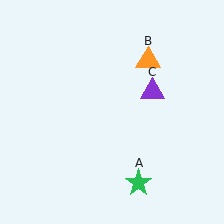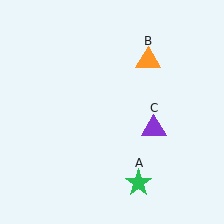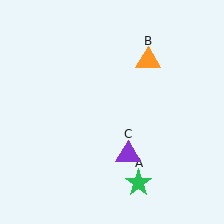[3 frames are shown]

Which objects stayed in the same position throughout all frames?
Green star (object A) and orange triangle (object B) remained stationary.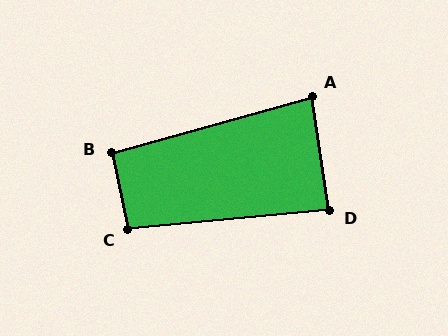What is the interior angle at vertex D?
Approximately 87 degrees (approximately right).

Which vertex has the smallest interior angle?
A, at approximately 83 degrees.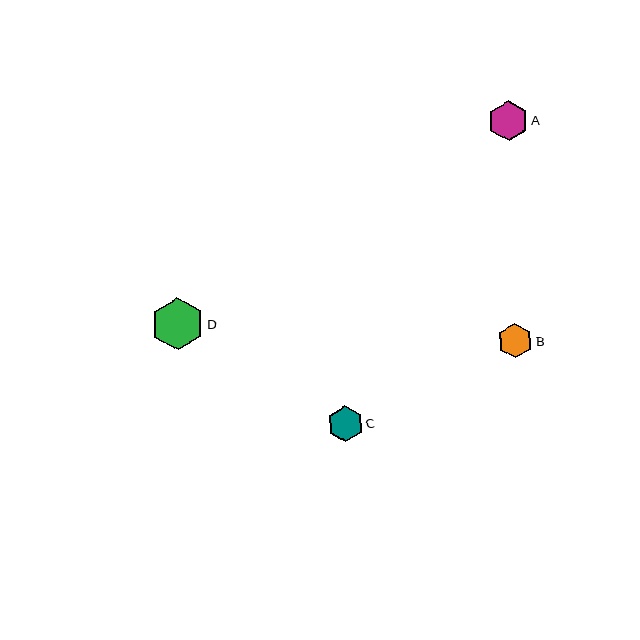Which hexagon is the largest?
Hexagon D is the largest with a size of approximately 52 pixels.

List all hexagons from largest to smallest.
From largest to smallest: D, A, C, B.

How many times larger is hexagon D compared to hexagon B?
Hexagon D is approximately 1.5 times the size of hexagon B.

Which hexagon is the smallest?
Hexagon B is the smallest with a size of approximately 35 pixels.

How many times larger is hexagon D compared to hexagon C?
Hexagon D is approximately 1.5 times the size of hexagon C.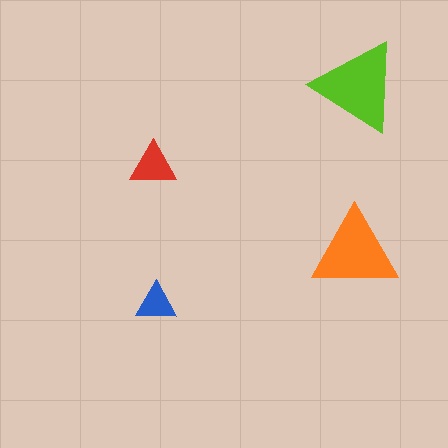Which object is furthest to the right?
The lime triangle is rightmost.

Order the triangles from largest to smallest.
the lime one, the orange one, the red one, the blue one.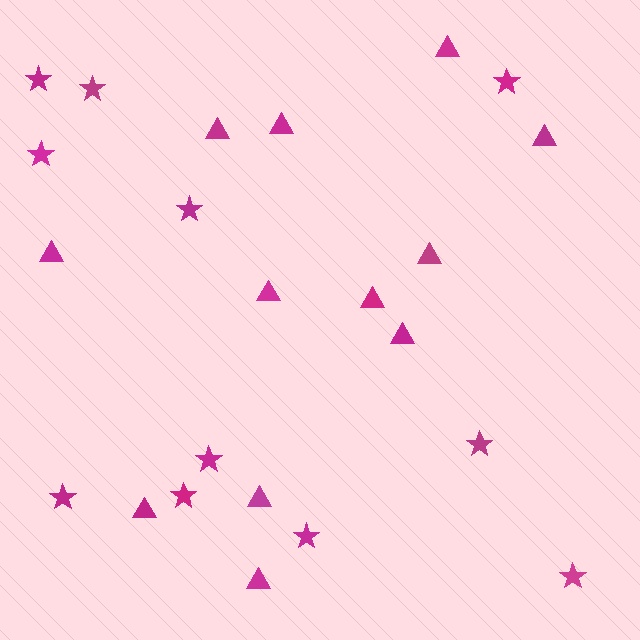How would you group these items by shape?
There are 2 groups: one group of stars (11) and one group of triangles (12).